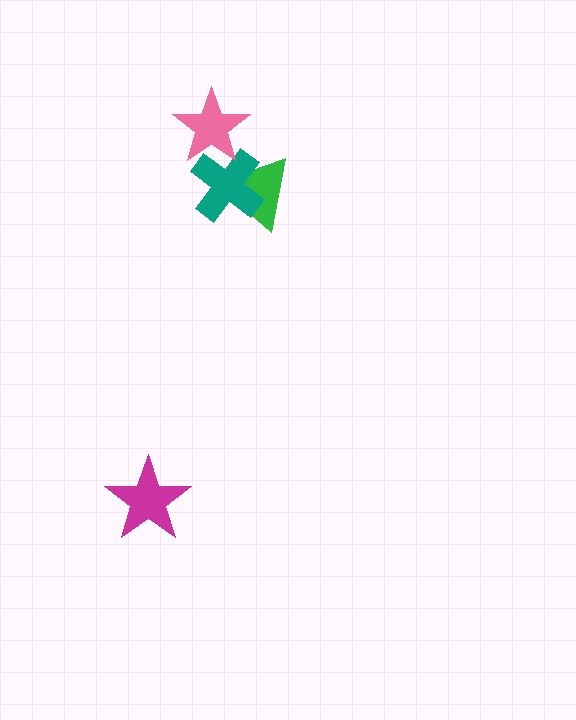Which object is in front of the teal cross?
The pink star is in front of the teal cross.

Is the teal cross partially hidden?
Yes, it is partially covered by another shape.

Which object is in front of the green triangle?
The teal cross is in front of the green triangle.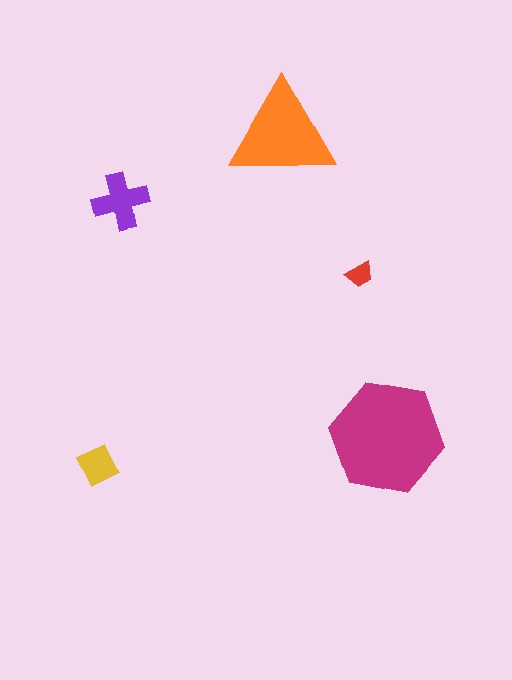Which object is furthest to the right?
The magenta hexagon is rightmost.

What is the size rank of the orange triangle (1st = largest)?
2nd.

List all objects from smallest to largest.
The red trapezoid, the yellow diamond, the purple cross, the orange triangle, the magenta hexagon.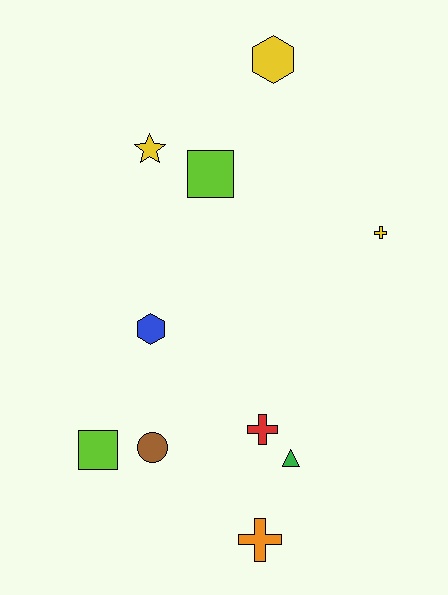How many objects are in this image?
There are 10 objects.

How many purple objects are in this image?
There are no purple objects.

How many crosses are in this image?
There are 3 crosses.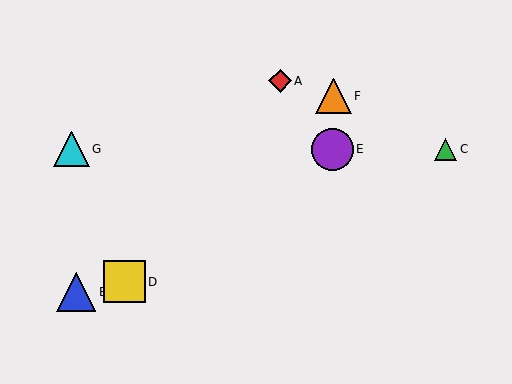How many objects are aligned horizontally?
3 objects (C, E, G) are aligned horizontally.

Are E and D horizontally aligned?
No, E is at y≈149 and D is at y≈282.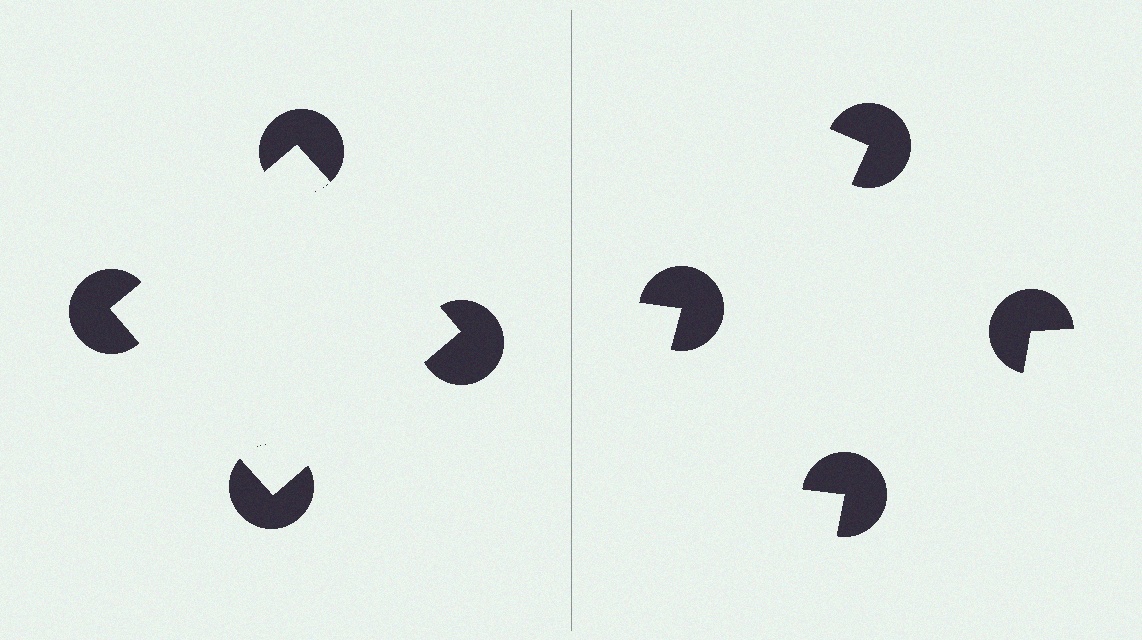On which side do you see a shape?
An illusory square appears on the left side. On the right side the wedge cuts are rotated, so no coherent shape forms.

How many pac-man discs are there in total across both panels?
8 — 4 on each side.